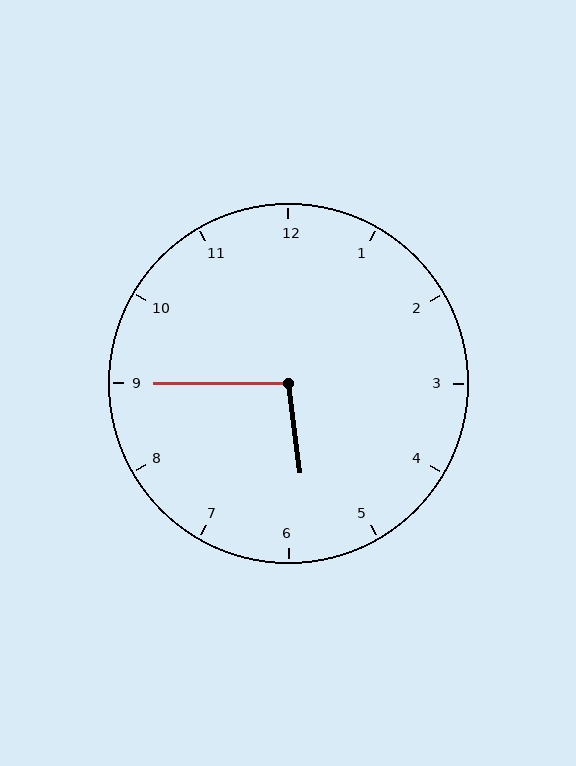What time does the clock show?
5:45.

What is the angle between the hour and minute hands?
Approximately 98 degrees.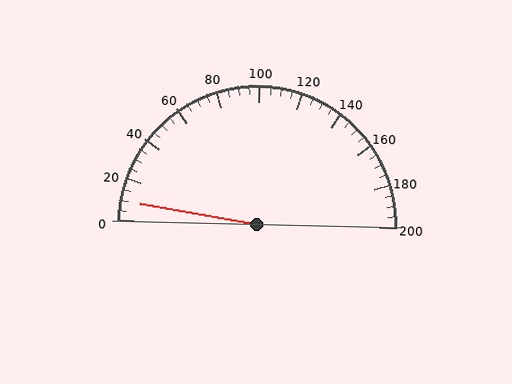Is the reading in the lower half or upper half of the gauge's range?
The reading is in the lower half of the range (0 to 200).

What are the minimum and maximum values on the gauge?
The gauge ranges from 0 to 200.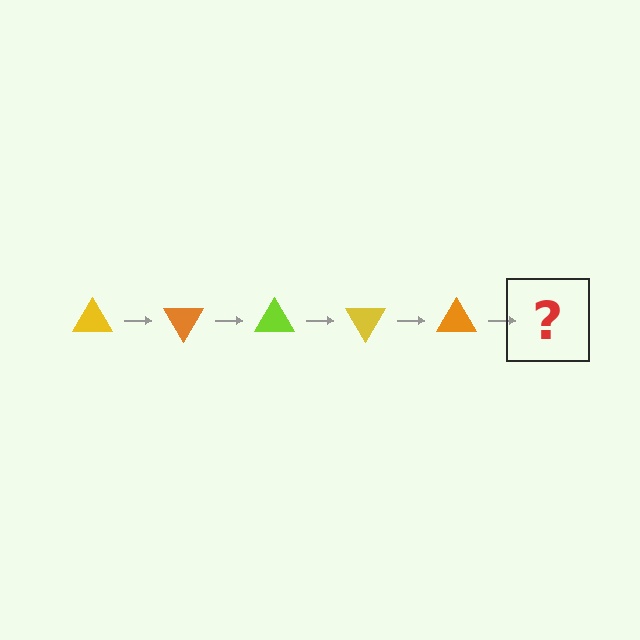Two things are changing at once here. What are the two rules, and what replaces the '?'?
The two rules are that it rotates 60 degrees each step and the color cycles through yellow, orange, and lime. The '?' should be a lime triangle, rotated 300 degrees from the start.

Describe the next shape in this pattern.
It should be a lime triangle, rotated 300 degrees from the start.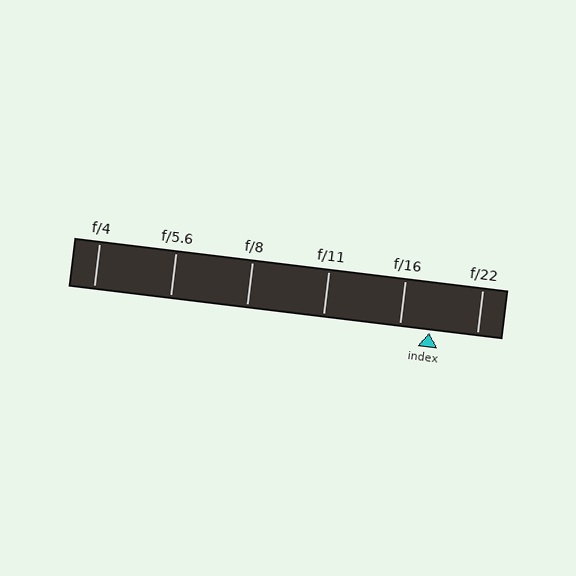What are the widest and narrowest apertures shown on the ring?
The widest aperture shown is f/4 and the narrowest is f/22.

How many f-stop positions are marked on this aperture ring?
There are 6 f-stop positions marked.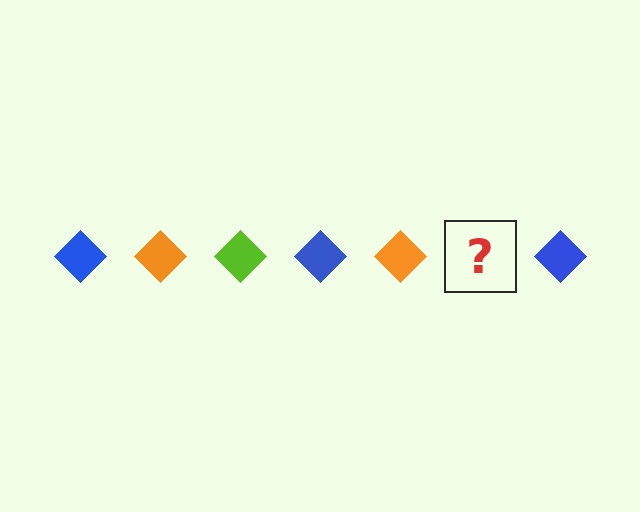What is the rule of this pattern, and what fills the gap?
The rule is that the pattern cycles through blue, orange, lime diamonds. The gap should be filled with a lime diamond.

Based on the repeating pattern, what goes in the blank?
The blank should be a lime diamond.